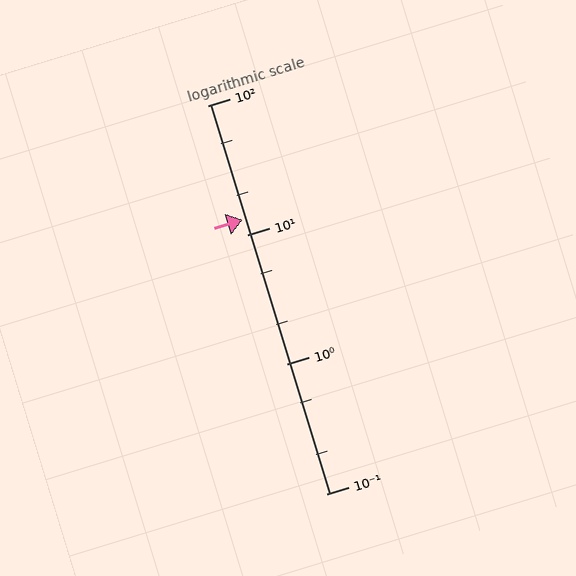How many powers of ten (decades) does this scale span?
The scale spans 3 decades, from 0.1 to 100.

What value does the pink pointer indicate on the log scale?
The pointer indicates approximately 13.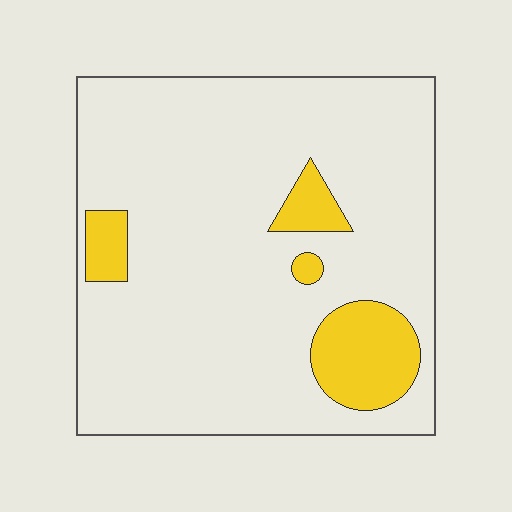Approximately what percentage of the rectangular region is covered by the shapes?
Approximately 15%.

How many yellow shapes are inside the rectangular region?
4.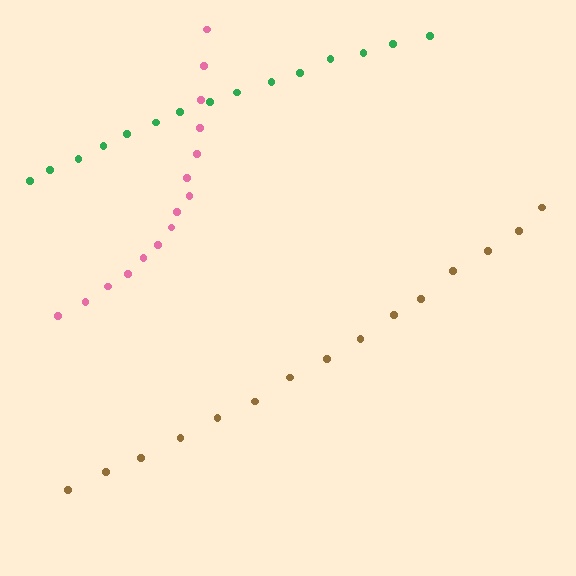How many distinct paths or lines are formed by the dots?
There are 3 distinct paths.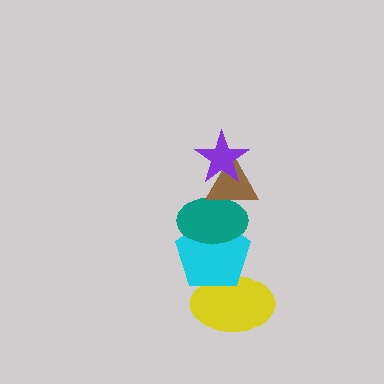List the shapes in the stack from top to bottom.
From top to bottom: the purple star, the brown triangle, the teal ellipse, the cyan pentagon, the yellow ellipse.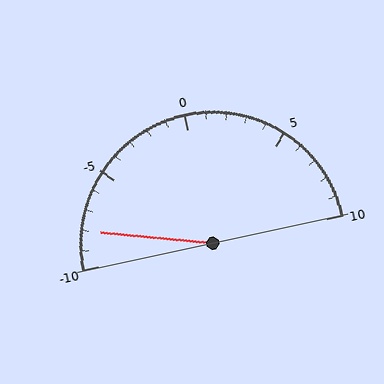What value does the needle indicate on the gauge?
The needle indicates approximately -8.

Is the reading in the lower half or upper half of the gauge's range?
The reading is in the lower half of the range (-10 to 10).